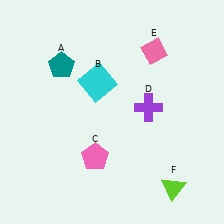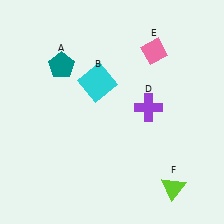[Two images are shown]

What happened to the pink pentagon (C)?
The pink pentagon (C) was removed in Image 2. It was in the bottom-left area of Image 1.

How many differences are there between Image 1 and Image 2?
There is 1 difference between the two images.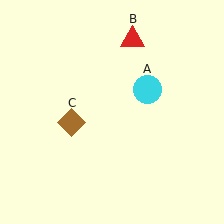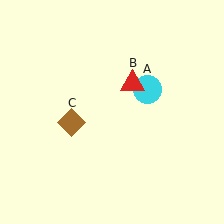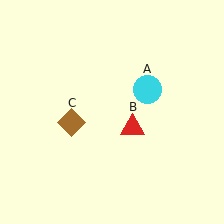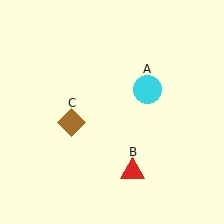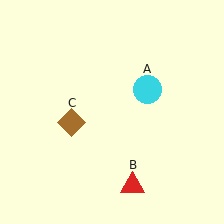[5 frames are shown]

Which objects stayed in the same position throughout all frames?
Cyan circle (object A) and brown diamond (object C) remained stationary.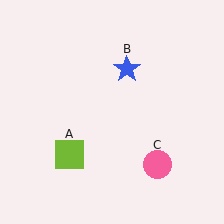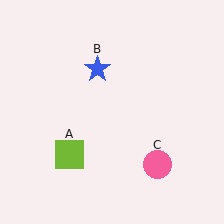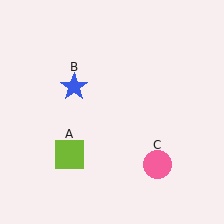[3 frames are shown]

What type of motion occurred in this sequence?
The blue star (object B) rotated counterclockwise around the center of the scene.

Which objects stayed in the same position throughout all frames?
Lime square (object A) and pink circle (object C) remained stationary.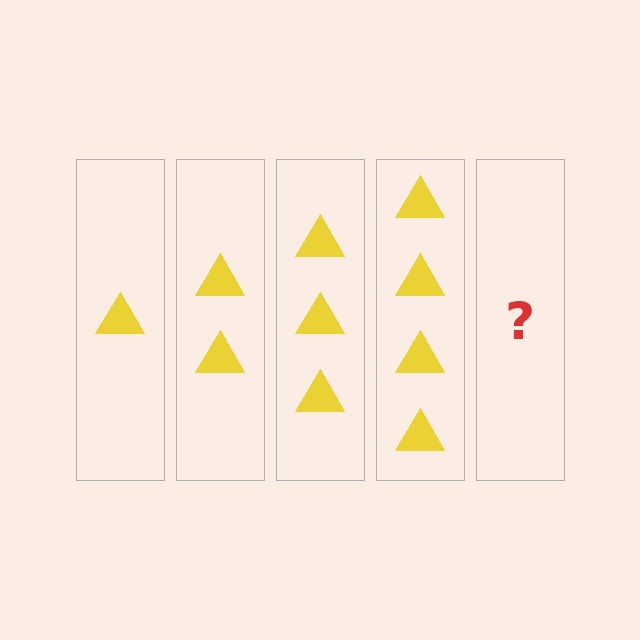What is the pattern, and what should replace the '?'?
The pattern is that each step adds one more triangle. The '?' should be 5 triangles.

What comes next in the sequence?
The next element should be 5 triangles.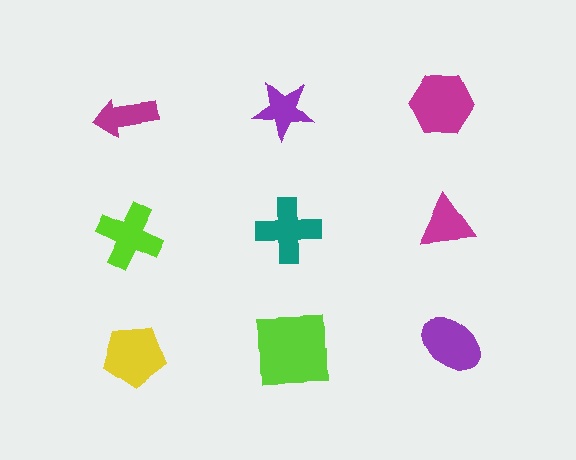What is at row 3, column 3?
A purple ellipse.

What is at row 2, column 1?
A lime cross.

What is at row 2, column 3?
A magenta triangle.